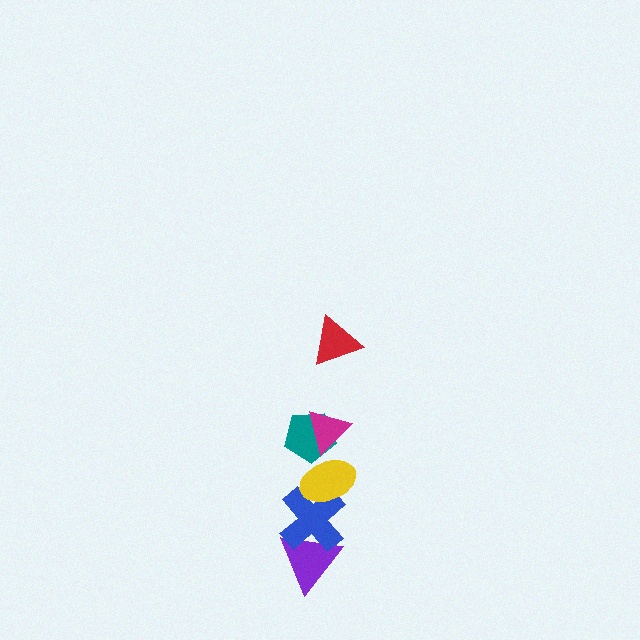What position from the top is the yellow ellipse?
The yellow ellipse is 4th from the top.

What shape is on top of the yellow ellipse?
The teal pentagon is on top of the yellow ellipse.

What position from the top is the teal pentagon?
The teal pentagon is 3rd from the top.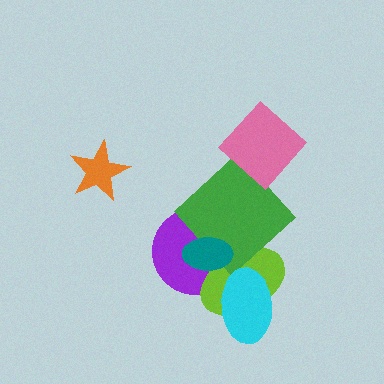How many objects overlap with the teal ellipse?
3 objects overlap with the teal ellipse.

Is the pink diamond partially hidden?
No, no other shape covers it.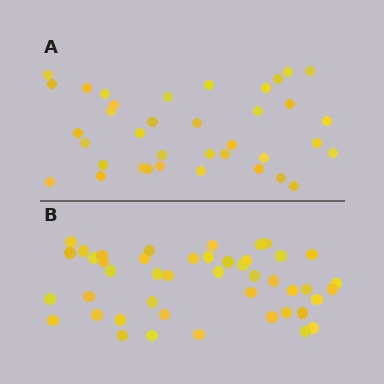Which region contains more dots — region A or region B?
Region B (the bottom region) has more dots.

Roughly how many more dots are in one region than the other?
Region B has roughly 8 or so more dots than region A.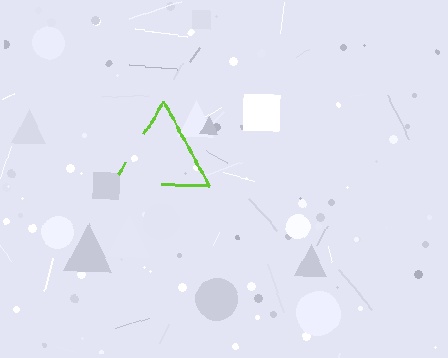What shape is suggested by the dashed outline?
The dashed outline suggests a triangle.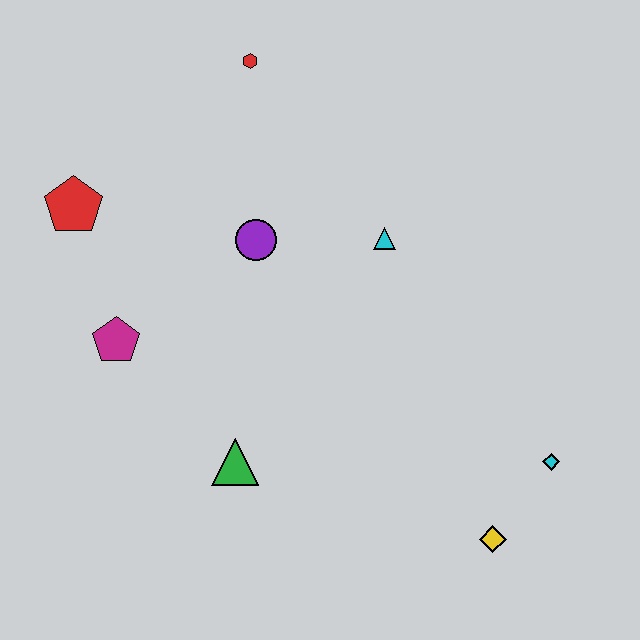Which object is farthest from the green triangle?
The red hexagon is farthest from the green triangle.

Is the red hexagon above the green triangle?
Yes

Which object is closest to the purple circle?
The cyan triangle is closest to the purple circle.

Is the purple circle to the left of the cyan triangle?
Yes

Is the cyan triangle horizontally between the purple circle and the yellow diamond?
Yes